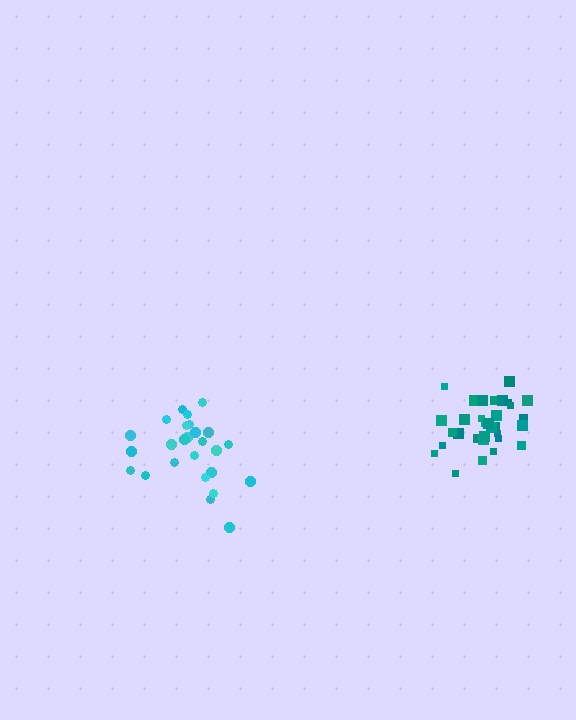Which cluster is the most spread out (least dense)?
Cyan.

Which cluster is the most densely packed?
Teal.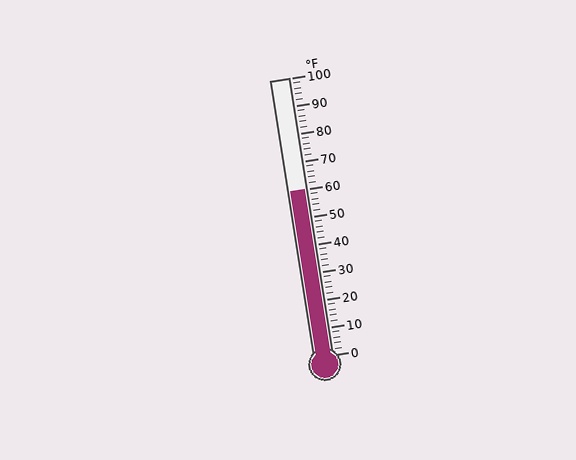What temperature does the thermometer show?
The thermometer shows approximately 60°F.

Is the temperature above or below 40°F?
The temperature is above 40°F.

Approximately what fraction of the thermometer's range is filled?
The thermometer is filled to approximately 60% of its range.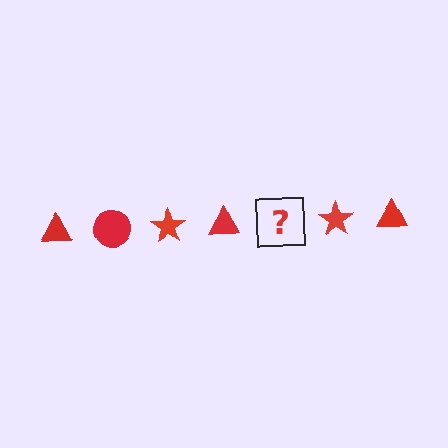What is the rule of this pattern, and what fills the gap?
The rule is that the pattern cycles through triangle, circle, star shapes in red. The gap should be filled with a red circle.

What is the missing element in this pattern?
The missing element is a red circle.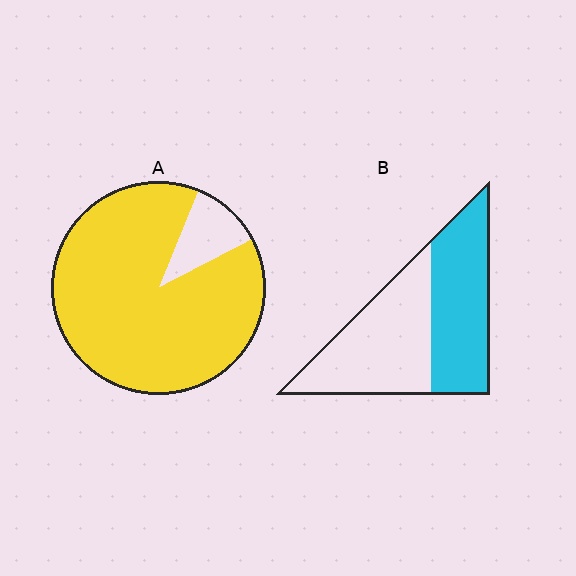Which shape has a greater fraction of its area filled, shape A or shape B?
Shape A.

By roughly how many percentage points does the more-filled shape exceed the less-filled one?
By roughly 40 percentage points (A over B).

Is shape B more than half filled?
Roughly half.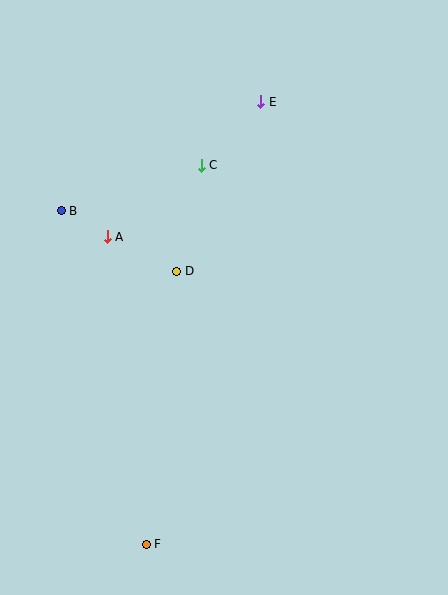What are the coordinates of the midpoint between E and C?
The midpoint between E and C is at (231, 133).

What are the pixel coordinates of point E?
Point E is at (261, 102).